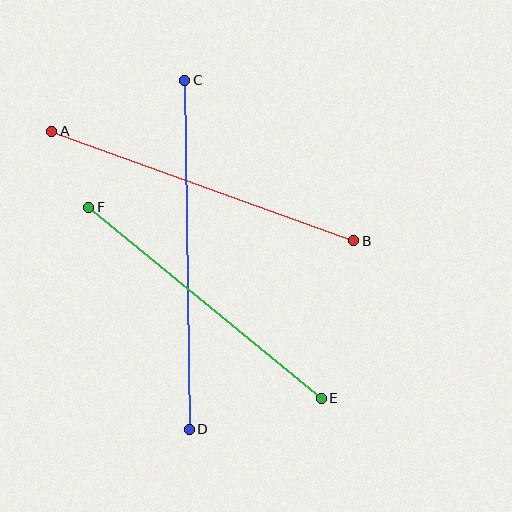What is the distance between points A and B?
The distance is approximately 321 pixels.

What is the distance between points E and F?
The distance is approximately 301 pixels.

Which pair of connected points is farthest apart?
Points C and D are farthest apart.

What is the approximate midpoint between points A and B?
The midpoint is at approximately (203, 186) pixels.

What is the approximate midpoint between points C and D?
The midpoint is at approximately (187, 255) pixels.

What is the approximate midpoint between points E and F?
The midpoint is at approximately (205, 303) pixels.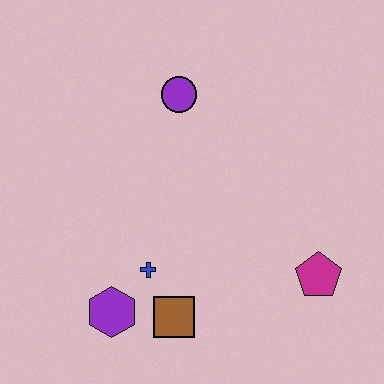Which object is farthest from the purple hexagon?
The purple circle is farthest from the purple hexagon.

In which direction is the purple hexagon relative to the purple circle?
The purple hexagon is below the purple circle.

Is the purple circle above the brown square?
Yes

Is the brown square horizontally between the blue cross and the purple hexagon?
No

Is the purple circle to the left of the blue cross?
No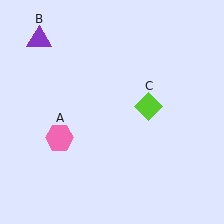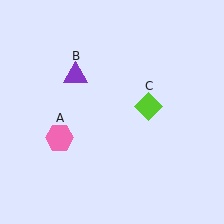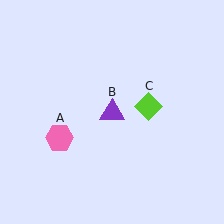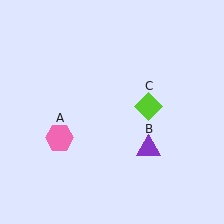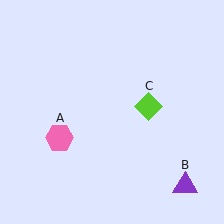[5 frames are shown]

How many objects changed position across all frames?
1 object changed position: purple triangle (object B).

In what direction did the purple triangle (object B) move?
The purple triangle (object B) moved down and to the right.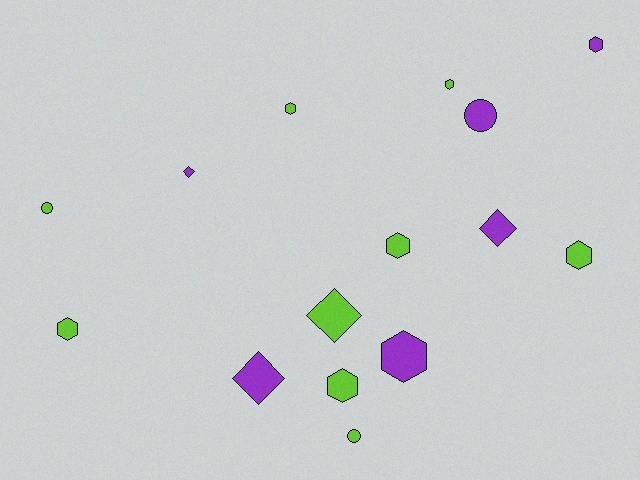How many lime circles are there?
There are 2 lime circles.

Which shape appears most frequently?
Hexagon, with 8 objects.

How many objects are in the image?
There are 15 objects.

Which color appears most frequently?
Lime, with 9 objects.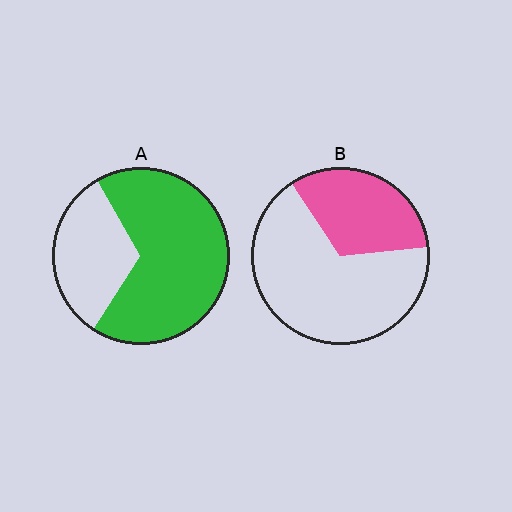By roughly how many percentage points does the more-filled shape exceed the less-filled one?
By roughly 35 percentage points (A over B).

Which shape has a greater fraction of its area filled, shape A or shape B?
Shape A.